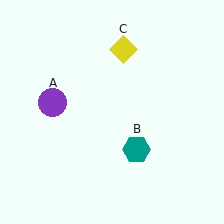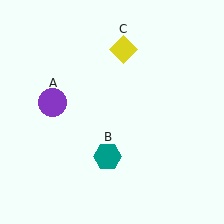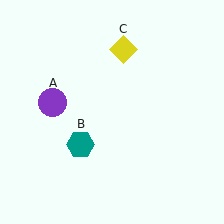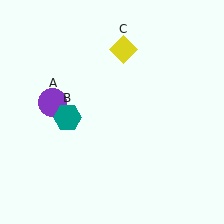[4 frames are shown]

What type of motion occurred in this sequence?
The teal hexagon (object B) rotated clockwise around the center of the scene.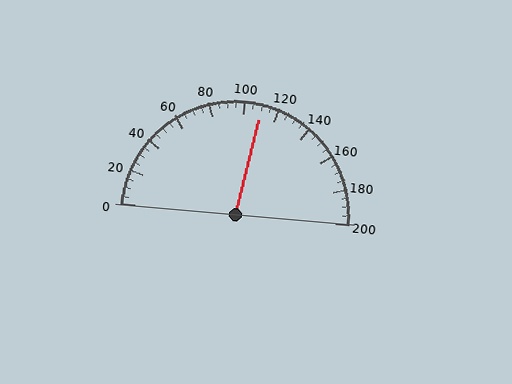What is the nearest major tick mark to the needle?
The nearest major tick mark is 120.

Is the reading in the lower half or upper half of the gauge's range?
The reading is in the upper half of the range (0 to 200).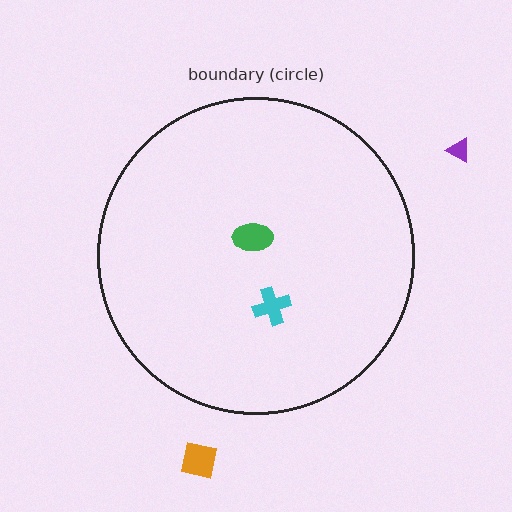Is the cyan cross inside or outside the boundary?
Inside.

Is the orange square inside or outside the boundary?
Outside.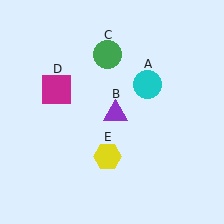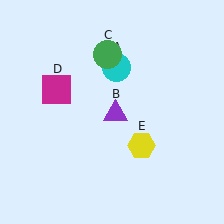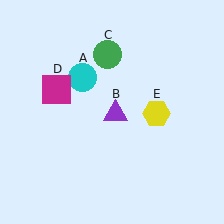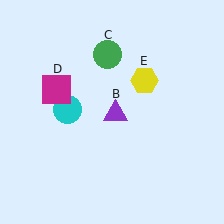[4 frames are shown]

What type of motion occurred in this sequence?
The cyan circle (object A), yellow hexagon (object E) rotated counterclockwise around the center of the scene.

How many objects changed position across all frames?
2 objects changed position: cyan circle (object A), yellow hexagon (object E).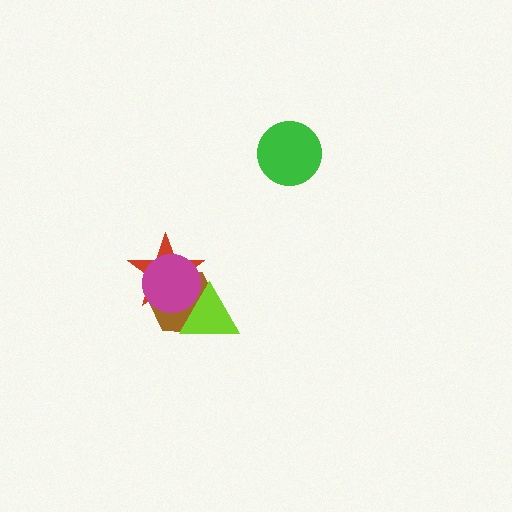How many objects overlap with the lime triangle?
3 objects overlap with the lime triangle.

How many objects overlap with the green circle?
0 objects overlap with the green circle.